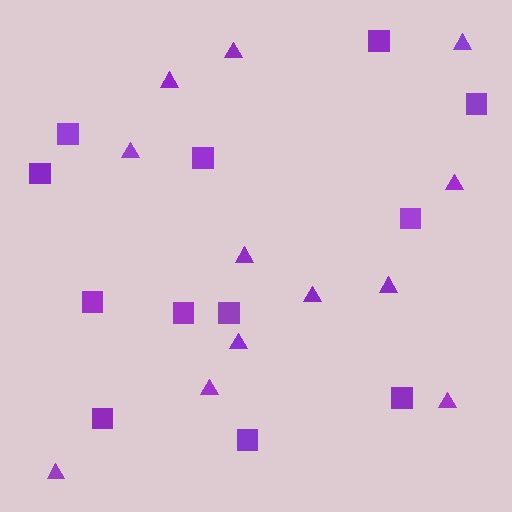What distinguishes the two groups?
There are 2 groups: one group of squares (12) and one group of triangles (12).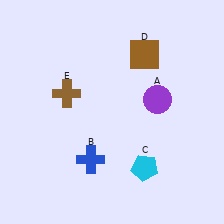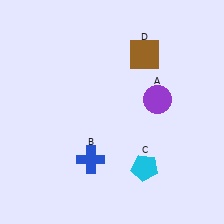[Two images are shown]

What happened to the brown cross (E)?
The brown cross (E) was removed in Image 2. It was in the top-left area of Image 1.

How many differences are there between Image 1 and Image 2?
There is 1 difference between the two images.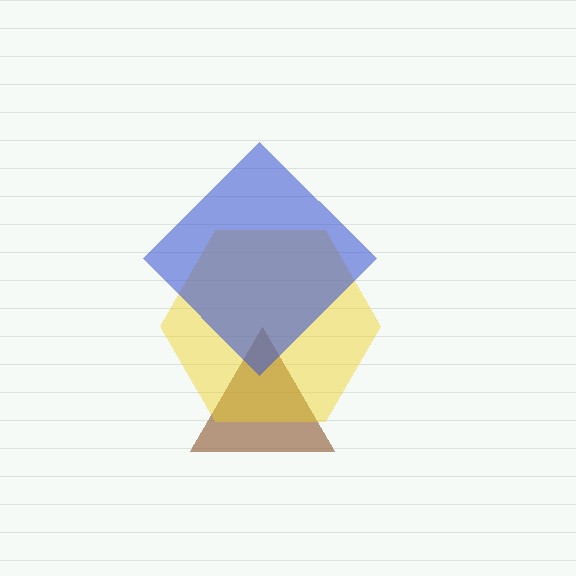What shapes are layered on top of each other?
The layered shapes are: a brown triangle, a yellow hexagon, a blue diamond.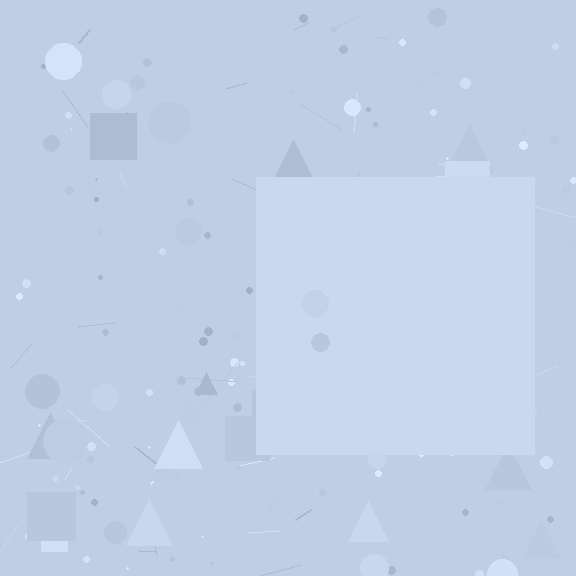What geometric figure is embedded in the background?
A square is embedded in the background.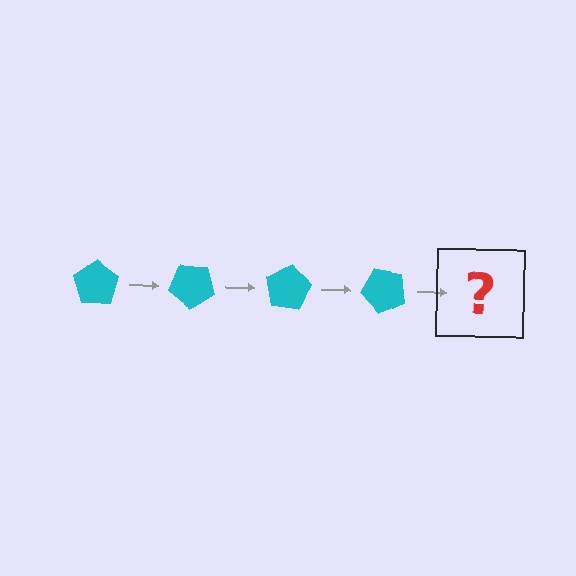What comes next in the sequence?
The next element should be a cyan pentagon rotated 160 degrees.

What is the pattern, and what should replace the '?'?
The pattern is that the pentagon rotates 40 degrees each step. The '?' should be a cyan pentagon rotated 160 degrees.